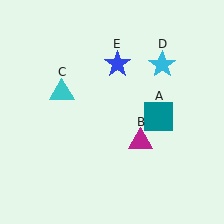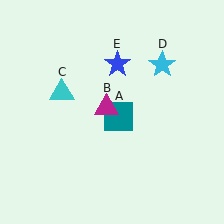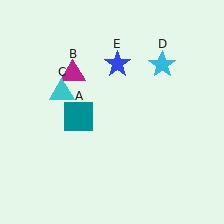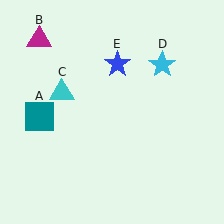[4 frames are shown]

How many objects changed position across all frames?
2 objects changed position: teal square (object A), magenta triangle (object B).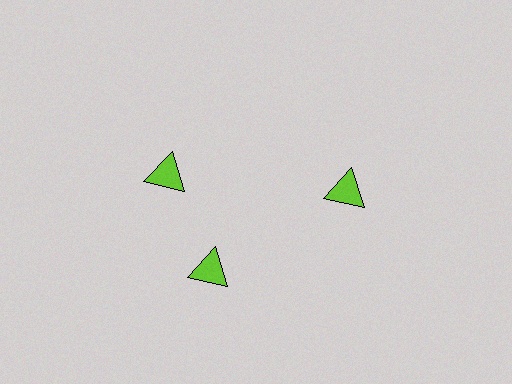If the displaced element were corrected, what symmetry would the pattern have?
It would have 3-fold rotational symmetry — the pattern would map onto itself every 120 degrees.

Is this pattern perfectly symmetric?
No. The 3 lime triangles are arranged in a ring, but one element near the 11 o'clock position is rotated out of alignment along the ring, breaking the 3-fold rotational symmetry.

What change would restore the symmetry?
The symmetry would be restored by rotating it back into even spacing with its neighbors so that all 3 triangles sit at equal angles and equal distance from the center.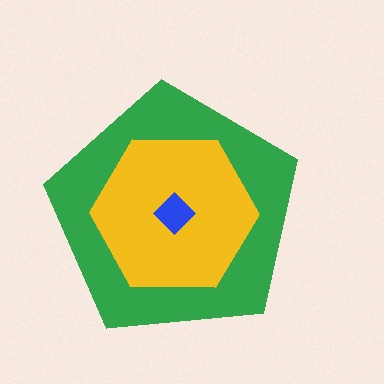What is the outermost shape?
The green pentagon.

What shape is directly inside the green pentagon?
The yellow hexagon.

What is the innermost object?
The blue diamond.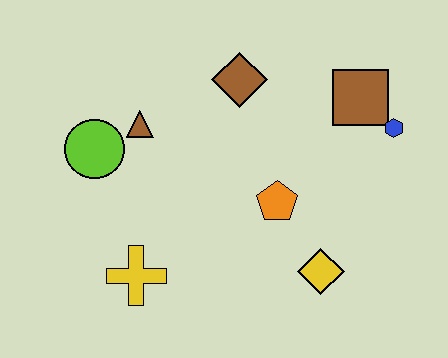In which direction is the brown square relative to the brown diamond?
The brown square is to the right of the brown diamond.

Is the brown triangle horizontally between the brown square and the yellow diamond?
No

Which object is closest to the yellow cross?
The lime circle is closest to the yellow cross.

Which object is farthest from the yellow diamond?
The lime circle is farthest from the yellow diamond.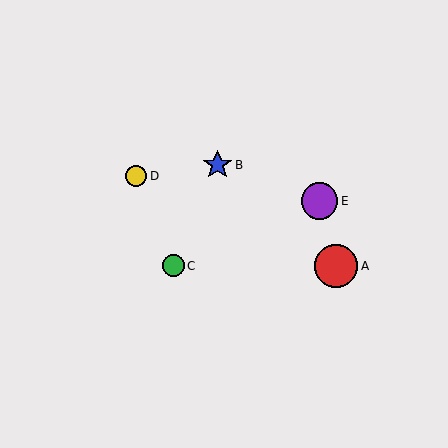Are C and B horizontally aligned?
No, C is at y≈266 and B is at y≈165.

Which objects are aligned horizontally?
Objects A, C are aligned horizontally.